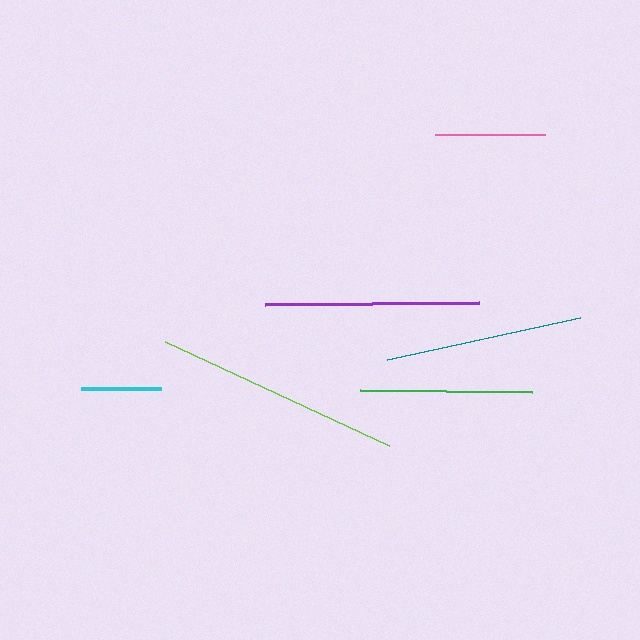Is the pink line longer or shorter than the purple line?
The purple line is longer than the pink line.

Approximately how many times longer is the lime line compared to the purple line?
The lime line is approximately 1.2 times the length of the purple line.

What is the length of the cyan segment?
The cyan segment is approximately 79 pixels long.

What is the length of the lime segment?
The lime segment is approximately 247 pixels long.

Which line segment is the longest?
The lime line is the longest at approximately 247 pixels.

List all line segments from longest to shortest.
From longest to shortest: lime, purple, teal, green, pink, cyan.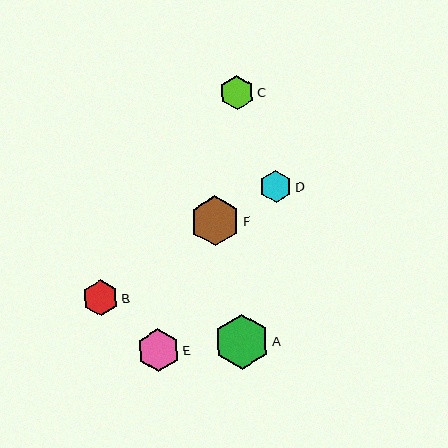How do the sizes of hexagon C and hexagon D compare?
Hexagon C and hexagon D are approximately the same size.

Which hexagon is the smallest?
Hexagon D is the smallest with a size of approximately 32 pixels.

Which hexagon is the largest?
Hexagon A is the largest with a size of approximately 55 pixels.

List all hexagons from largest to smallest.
From largest to smallest: A, F, E, B, C, D.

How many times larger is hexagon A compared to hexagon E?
Hexagon A is approximately 1.3 times the size of hexagon E.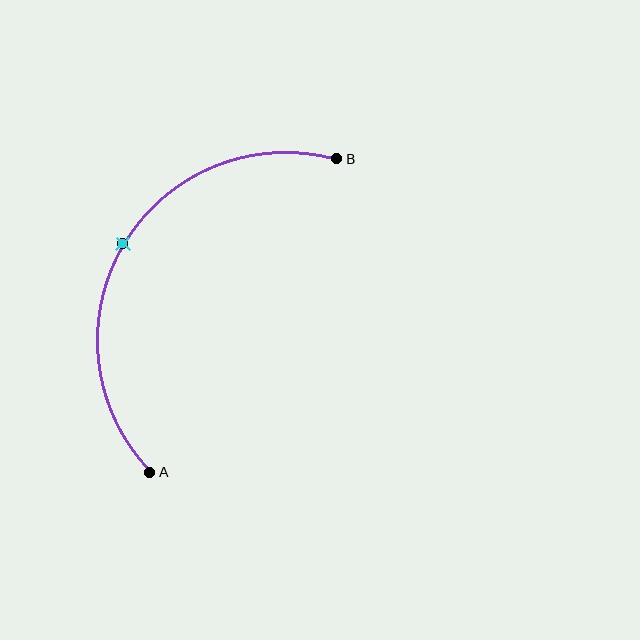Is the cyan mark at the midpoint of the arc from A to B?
Yes. The cyan mark lies on the arc at equal arc-length from both A and B — it is the arc midpoint.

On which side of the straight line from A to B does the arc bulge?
The arc bulges to the left of the straight line connecting A and B.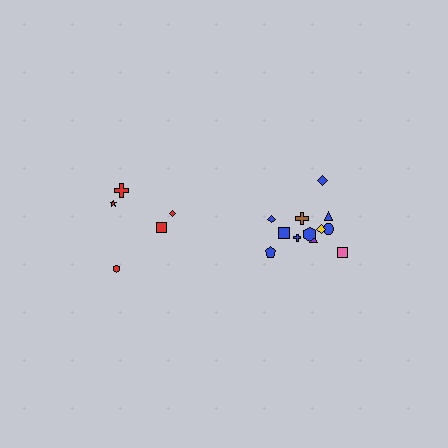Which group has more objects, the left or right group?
The right group.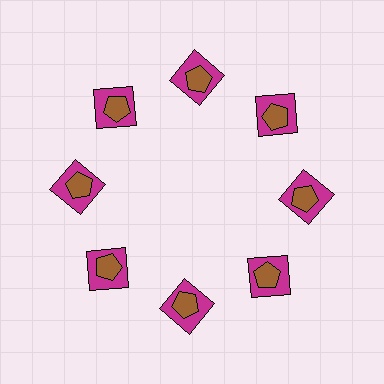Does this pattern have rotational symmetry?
Yes, this pattern has 8-fold rotational symmetry. It looks the same after rotating 45 degrees around the center.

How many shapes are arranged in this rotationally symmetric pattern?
There are 16 shapes, arranged in 8 groups of 2.